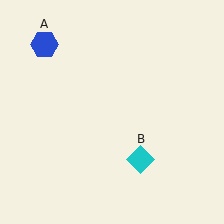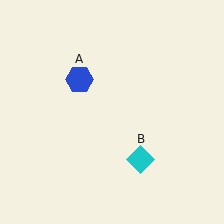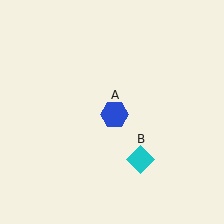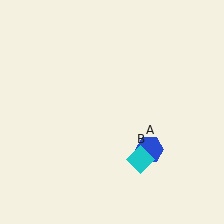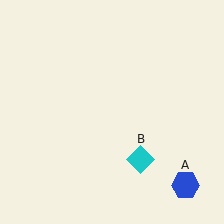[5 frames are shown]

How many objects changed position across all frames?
1 object changed position: blue hexagon (object A).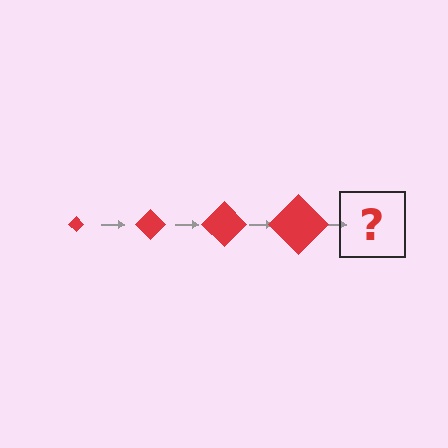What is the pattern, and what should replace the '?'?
The pattern is that the diamond gets progressively larger each step. The '?' should be a red diamond, larger than the previous one.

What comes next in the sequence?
The next element should be a red diamond, larger than the previous one.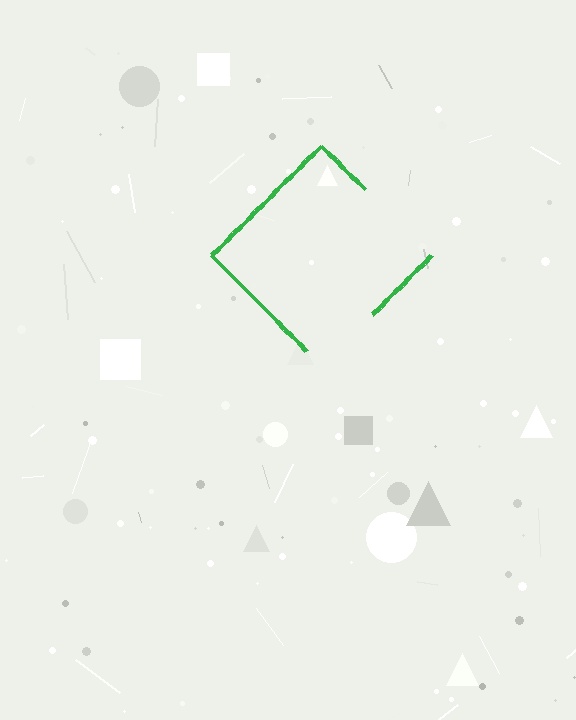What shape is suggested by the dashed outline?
The dashed outline suggests a diamond.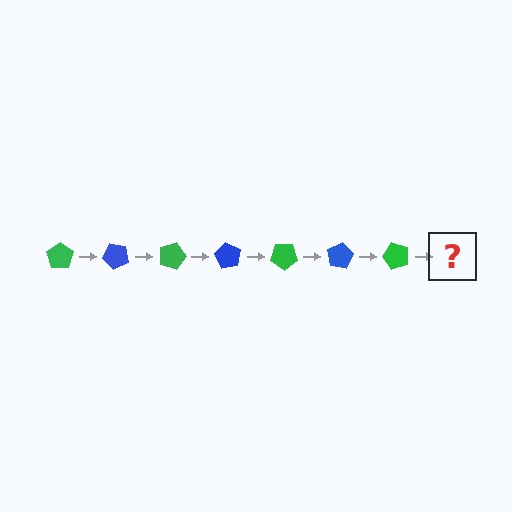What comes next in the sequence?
The next element should be a blue pentagon, rotated 315 degrees from the start.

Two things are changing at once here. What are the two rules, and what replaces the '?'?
The two rules are that it rotates 45 degrees each step and the color cycles through green and blue. The '?' should be a blue pentagon, rotated 315 degrees from the start.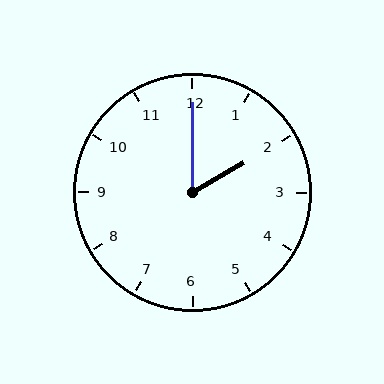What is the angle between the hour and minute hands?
Approximately 60 degrees.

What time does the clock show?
2:00.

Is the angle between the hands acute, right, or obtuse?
It is acute.